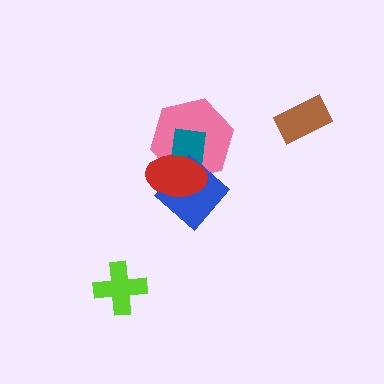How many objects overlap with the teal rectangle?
3 objects overlap with the teal rectangle.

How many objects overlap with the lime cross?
0 objects overlap with the lime cross.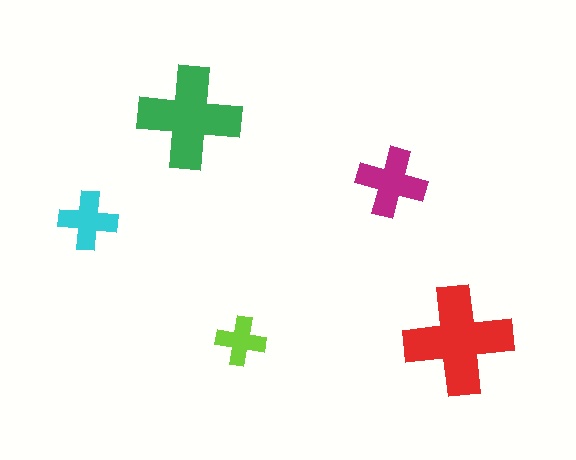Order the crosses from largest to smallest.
the red one, the green one, the magenta one, the cyan one, the lime one.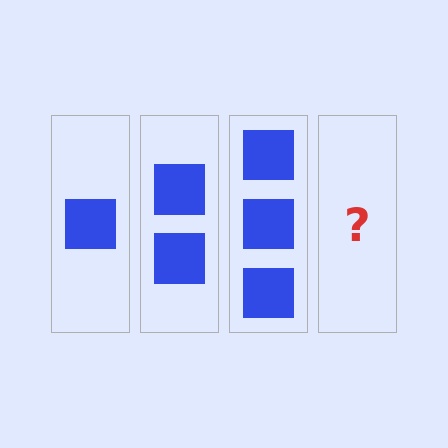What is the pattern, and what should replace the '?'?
The pattern is that each step adds one more square. The '?' should be 4 squares.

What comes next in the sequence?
The next element should be 4 squares.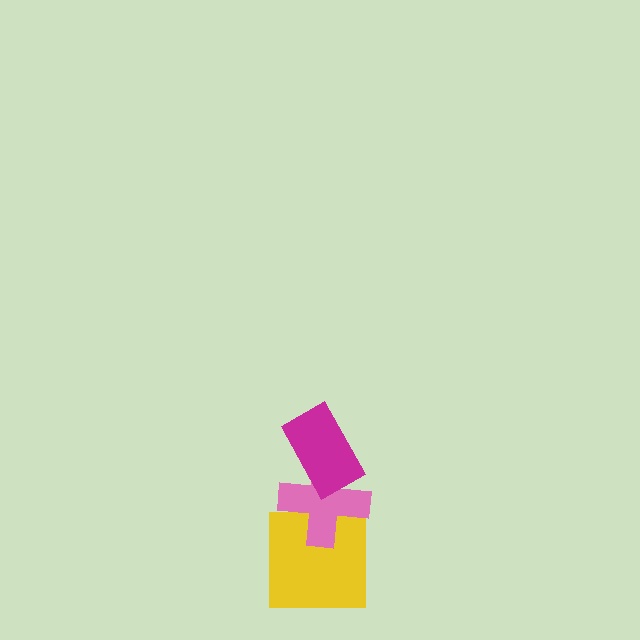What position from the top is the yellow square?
The yellow square is 3rd from the top.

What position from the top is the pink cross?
The pink cross is 2nd from the top.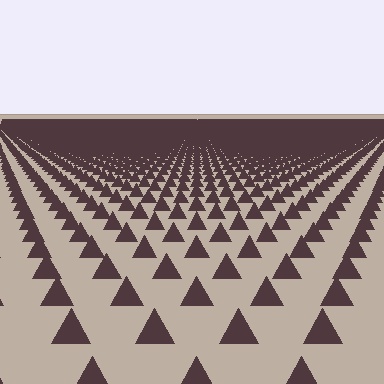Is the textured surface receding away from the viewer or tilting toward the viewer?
The surface is receding away from the viewer. Texture elements get smaller and denser toward the top.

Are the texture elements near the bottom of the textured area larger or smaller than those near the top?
Larger. Near the bottom, elements are closer to the viewer and appear at a bigger on-screen size.